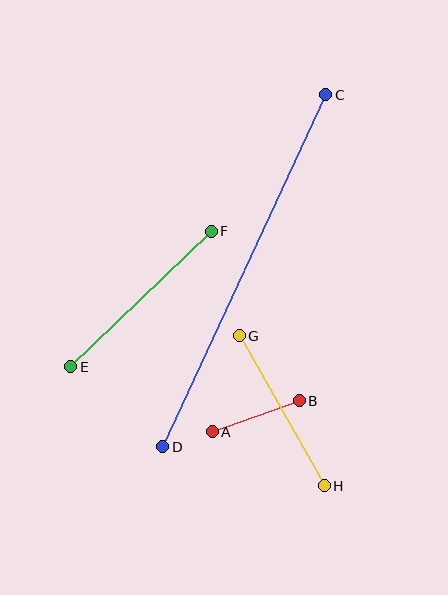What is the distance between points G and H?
The distance is approximately 172 pixels.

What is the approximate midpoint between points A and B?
The midpoint is at approximately (256, 416) pixels.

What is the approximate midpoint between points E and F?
The midpoint is at approximately (141, 299) pixels.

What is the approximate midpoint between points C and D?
The midpoint is at approximately (244, 271) pixels.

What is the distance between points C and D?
The distance is approximately 387 pixels.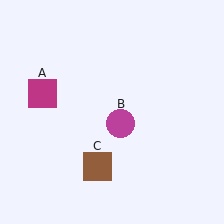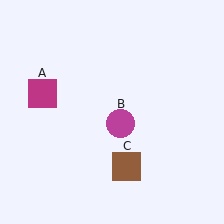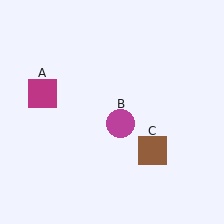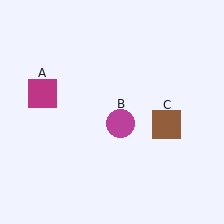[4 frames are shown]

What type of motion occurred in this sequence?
The brown square (object C) rotated counterclockwise around the center of the scene.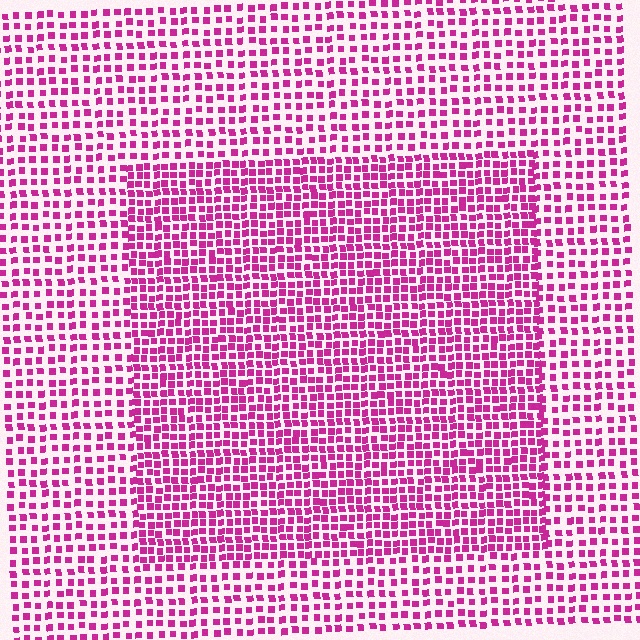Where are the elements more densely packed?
The elements are more densely packed inside the rectangle boundary.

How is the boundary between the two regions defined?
The boundary is defined by a change in element density (approximately 1.6x ratio). All elements are the same color, size, and shape.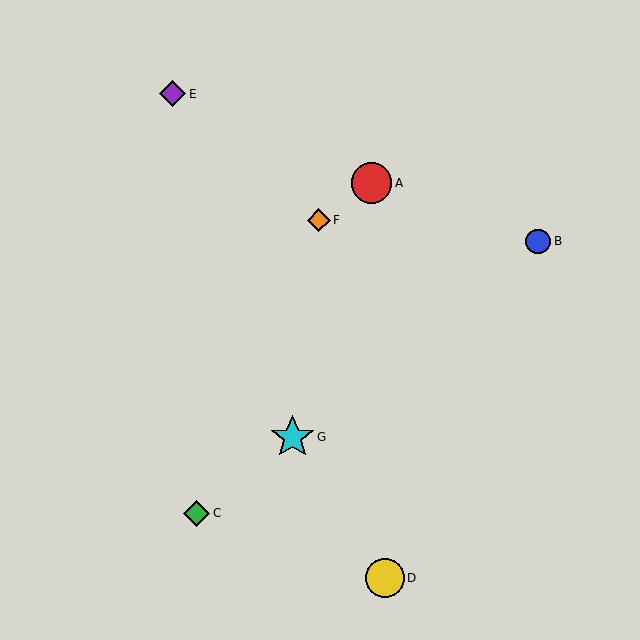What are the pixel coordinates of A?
Object A is at (372, 183).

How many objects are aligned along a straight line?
3 objects (B, C, G) are aligned along a straight line.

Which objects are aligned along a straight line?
Objects B, C, G are aligned along a straight line.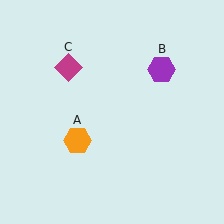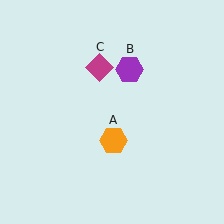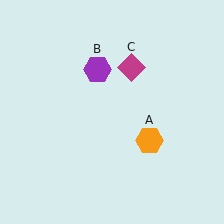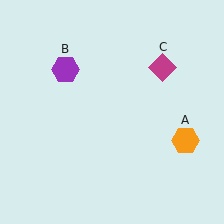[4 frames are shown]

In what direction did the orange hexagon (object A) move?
The orange hexagon (object A) moved right.